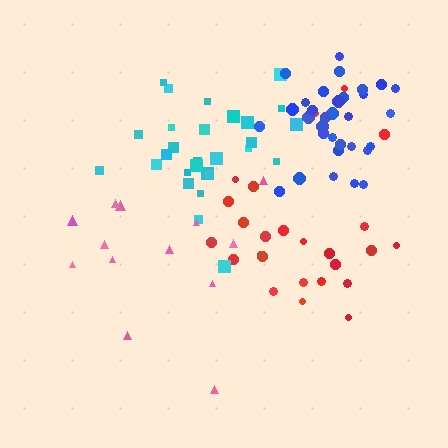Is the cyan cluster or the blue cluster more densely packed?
Blue.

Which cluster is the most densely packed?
Blue.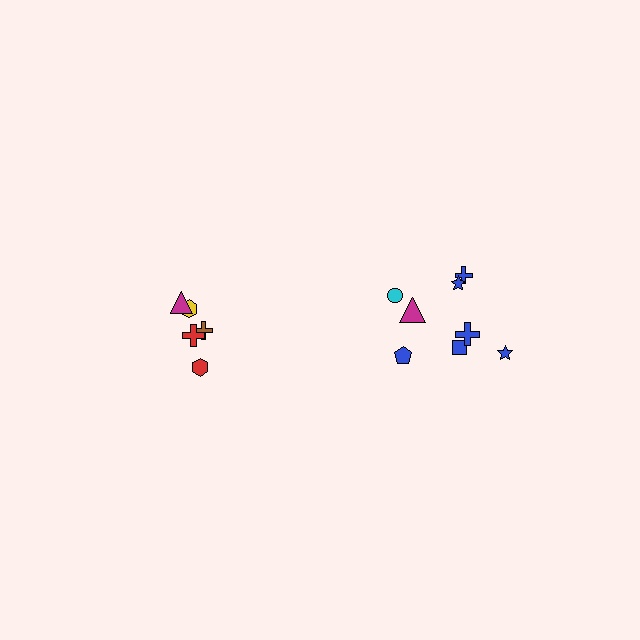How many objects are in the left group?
There are 5 objects.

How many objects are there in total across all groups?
There are 13 objects.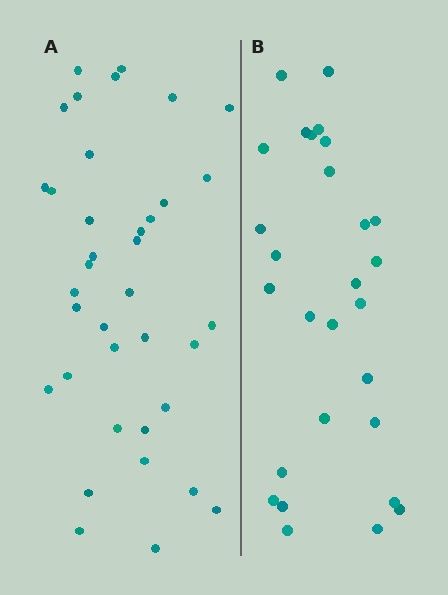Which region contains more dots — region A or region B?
Region A (the left region) has more dots.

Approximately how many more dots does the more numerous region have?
Region A has roughly 8 or so more dots than region B.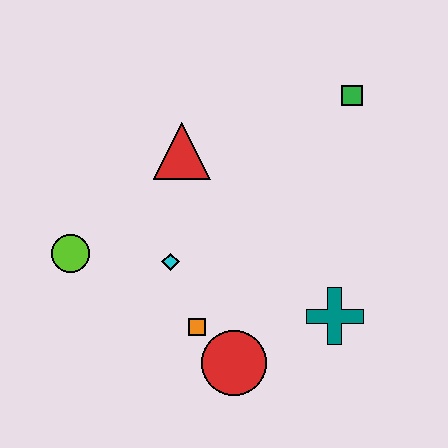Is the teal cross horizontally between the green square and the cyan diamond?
Yes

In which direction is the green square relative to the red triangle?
The green square is to the right of the red triangle.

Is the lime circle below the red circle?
No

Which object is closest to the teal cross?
The red circle is closest to the teal cross.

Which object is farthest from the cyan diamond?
The green square is farthest from the cyan diamond.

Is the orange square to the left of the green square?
Yes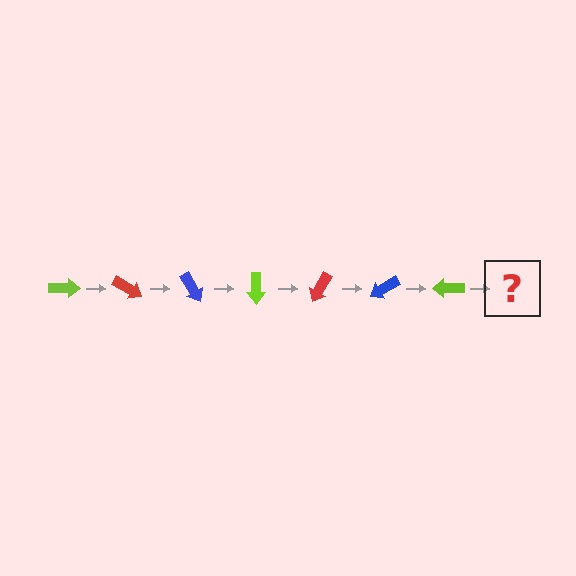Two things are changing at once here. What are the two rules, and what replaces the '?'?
The two rules are that it rotates 30 degrees each step and the color cycles through lime, red, and blue. The '?' should be a red arrow, rotated 210 degrees from the start.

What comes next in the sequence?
The next element should be a red arrow, rotated 210 degrees from the start.